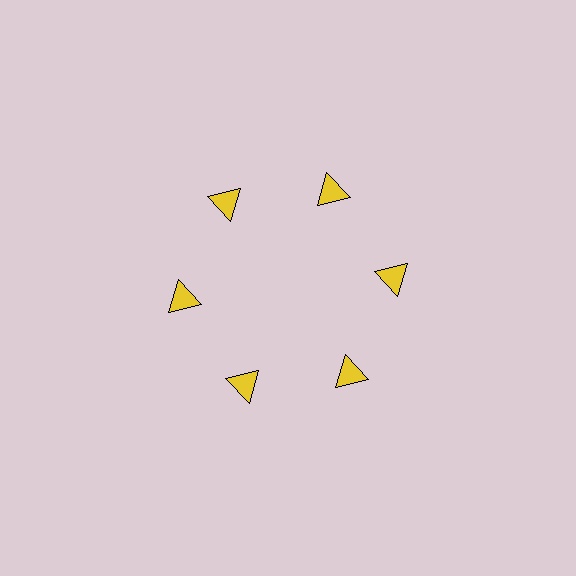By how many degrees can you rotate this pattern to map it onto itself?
The pattern maps onto itself every 60 degrees of rotation.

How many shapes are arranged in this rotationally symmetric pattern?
There are 6 shapes, arranged in 6 groups of 1.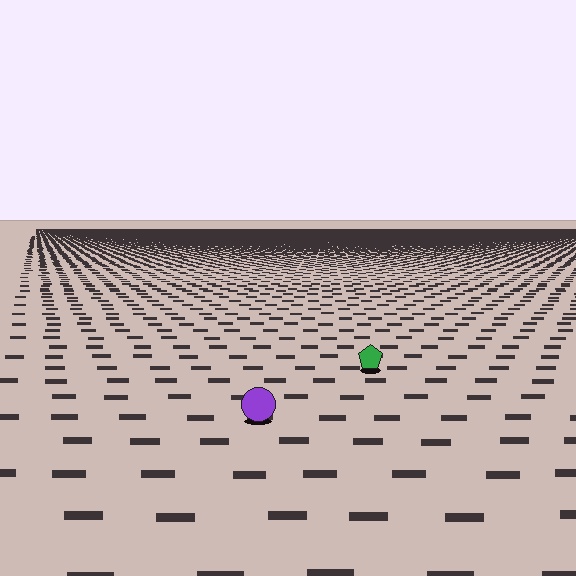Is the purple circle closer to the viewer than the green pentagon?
Yes. The purple circle is closer — you can tell from the texture gradient: the ground texture is coarser near it.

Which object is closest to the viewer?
The purple circle is closest. The texture marks near it are larger and more spread out.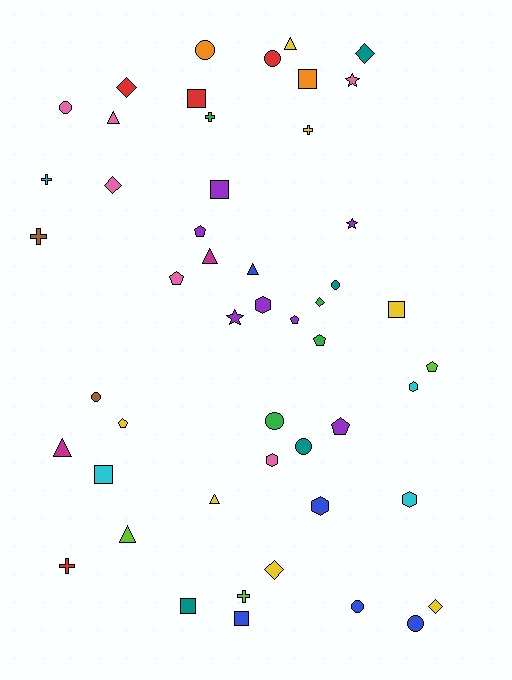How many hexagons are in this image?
There are 5 hexagons.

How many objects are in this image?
There are 50 objects.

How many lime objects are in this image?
There are 3 lime objects.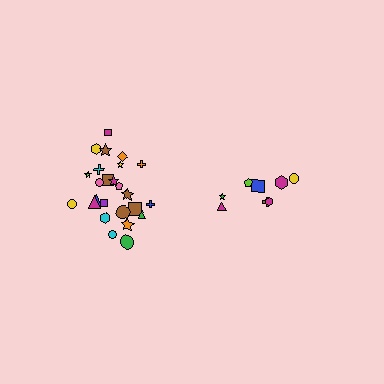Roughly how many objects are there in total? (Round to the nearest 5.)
Roughly 35 objects in total.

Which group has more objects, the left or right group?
The left group.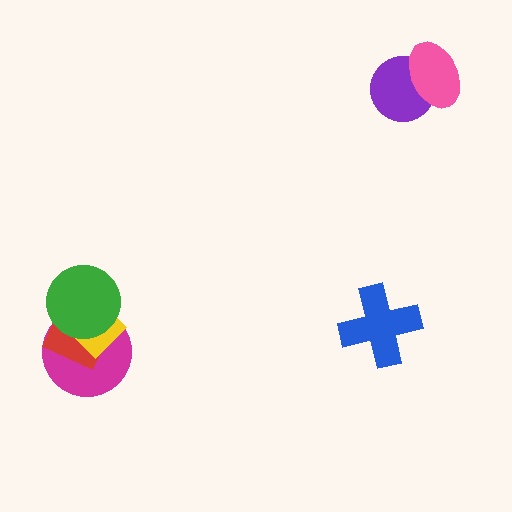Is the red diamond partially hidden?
Yes, it is partially covered by another shape.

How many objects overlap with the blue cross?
0 objects overlap with the blue cross.